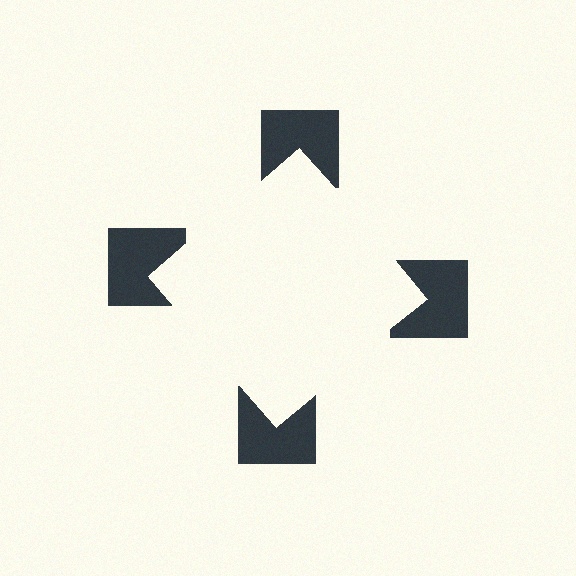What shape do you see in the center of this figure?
An illusory square — its edges are inferred from the aligned wedge cuts in the notched squares, not physically drawn.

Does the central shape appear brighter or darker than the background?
It typically appears slightly brighter than the background, even though no actual brightness change is drawn.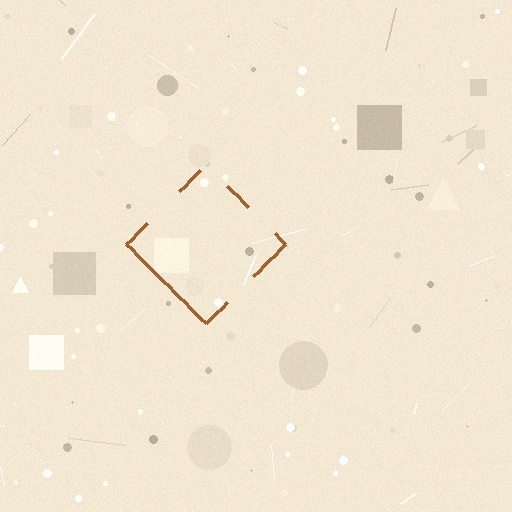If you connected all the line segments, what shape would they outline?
They would outline a diamond.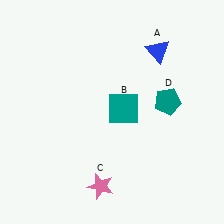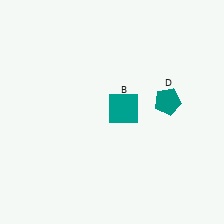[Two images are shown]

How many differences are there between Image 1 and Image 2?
There are 2 differences between the two images.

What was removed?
The pink star (C), the blue triangle (A) were removed in Image 2.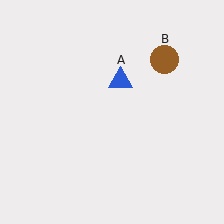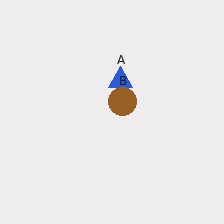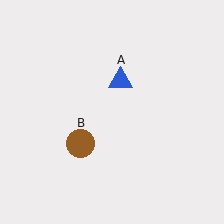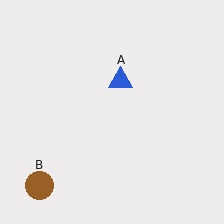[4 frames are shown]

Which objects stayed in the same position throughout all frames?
Blue triangle (object A) remained stationary.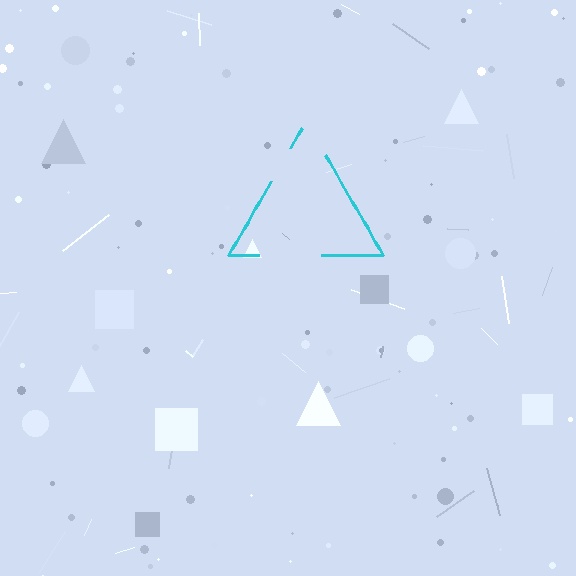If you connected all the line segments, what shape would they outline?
They would outline a triangle.